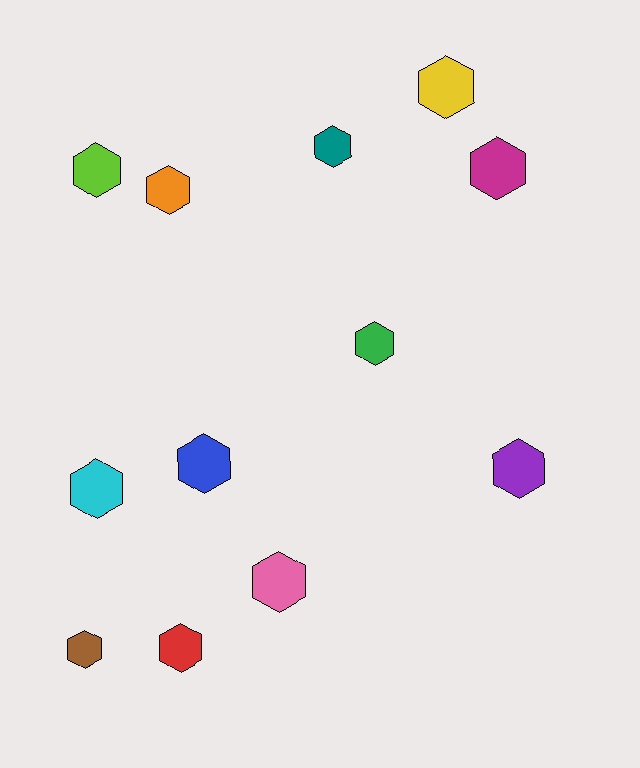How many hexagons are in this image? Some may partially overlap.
There are 12 hexagons.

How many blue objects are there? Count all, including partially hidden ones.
There is 1 blue object.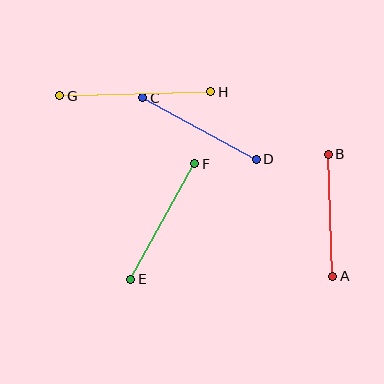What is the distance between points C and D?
The distance is approximately 129 pixels.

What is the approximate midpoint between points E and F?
The midpoint is at approximately (163, 222) pixels.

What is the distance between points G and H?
The distance is approximately 151 pixels.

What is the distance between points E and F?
The distance is approximately 132 pixels.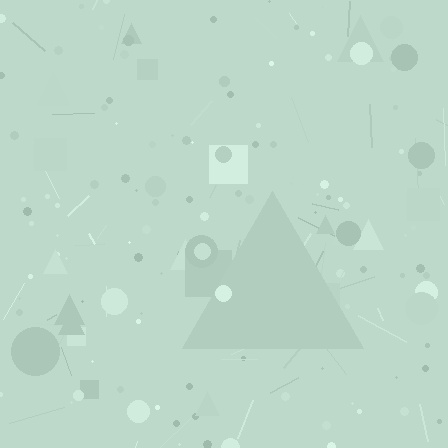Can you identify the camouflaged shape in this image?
The camouflaged shape is a triangle.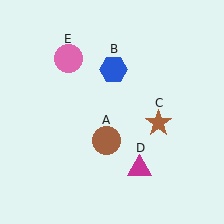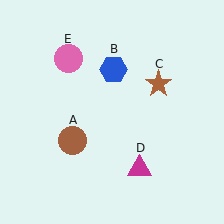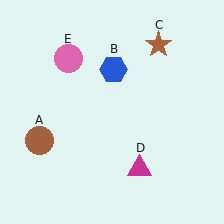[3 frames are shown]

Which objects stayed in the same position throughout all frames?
Blue hexagon (object B) and magenta triangle (object D) and pink circle (object E) remained stationary.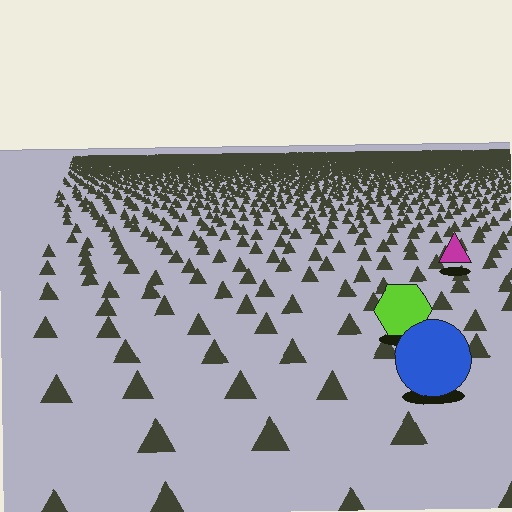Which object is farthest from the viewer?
The magenta triangle is farthest from the viewer. It appears smaller and the ground texture around it is denser.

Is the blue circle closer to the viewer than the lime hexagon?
Yes. The blue circle is closer — you can tell from the texture gradient: the ground texture is coarser near it.